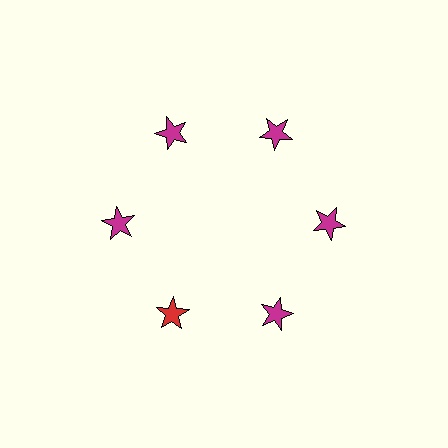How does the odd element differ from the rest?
It has a different color: red instead of magenta.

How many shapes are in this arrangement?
There are 6 shapes arranged in a ring pattern.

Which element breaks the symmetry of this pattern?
The red star at roughly the 7 o'clock position breaks the symmetry. All other shapes are magenta stars.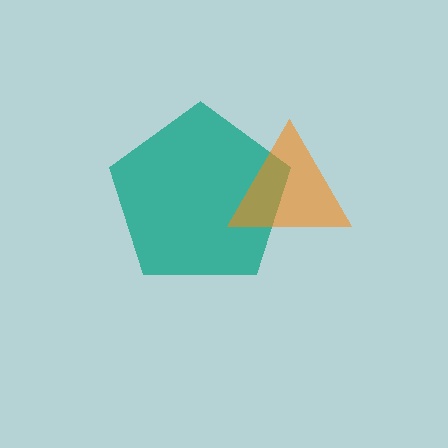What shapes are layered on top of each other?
The layered shapes are: a teal pentagon, an orange triangle.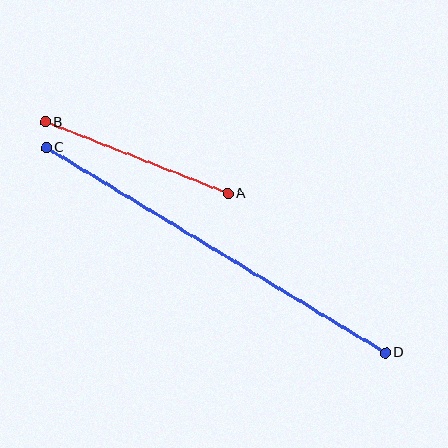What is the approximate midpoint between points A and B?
The midpoint is at approximately (137, 158) pixels.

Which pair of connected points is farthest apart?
Points C and D are farthest apart.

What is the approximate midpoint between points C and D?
The midpoint is at approximately (216, 250) pixels.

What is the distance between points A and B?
The distance is approximately 196 pixels.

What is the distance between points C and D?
The distance is approximately 396 pixels.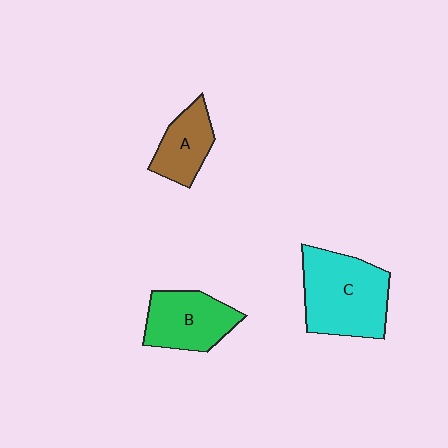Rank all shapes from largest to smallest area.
From largest to smallest: C (cyan), B (green), A (brown).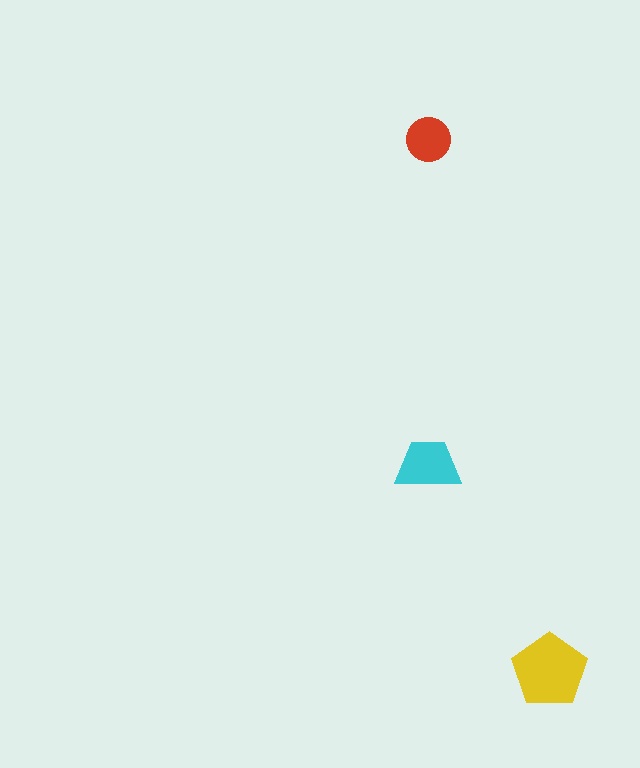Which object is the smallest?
The red circle.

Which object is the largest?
The yellow pentagon.